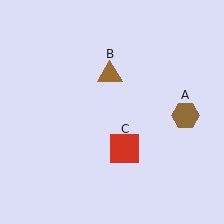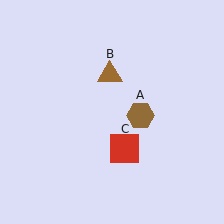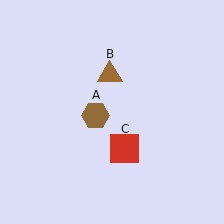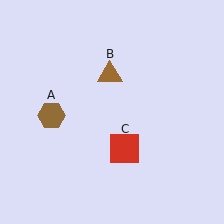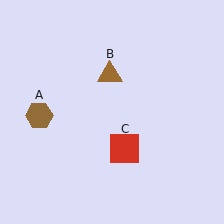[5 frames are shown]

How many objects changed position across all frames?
1 object changed position: brown hexagon (object A).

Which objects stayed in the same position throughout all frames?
Brown triangle (object B) and red square (object C) remained stationary.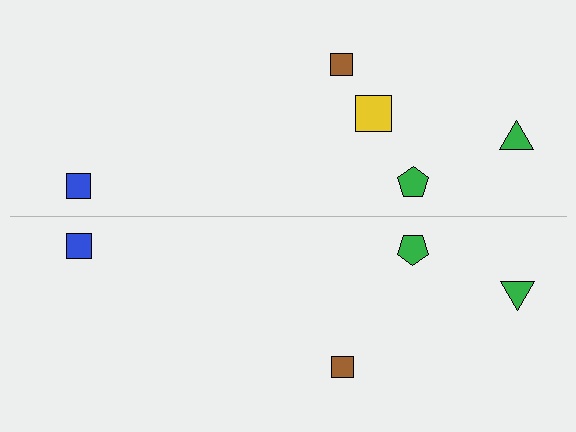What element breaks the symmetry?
A yellow square is missing from the bottom side.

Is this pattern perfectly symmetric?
No, the pattern is not perfectly symmetric. A yellow square is missing from the bottom side.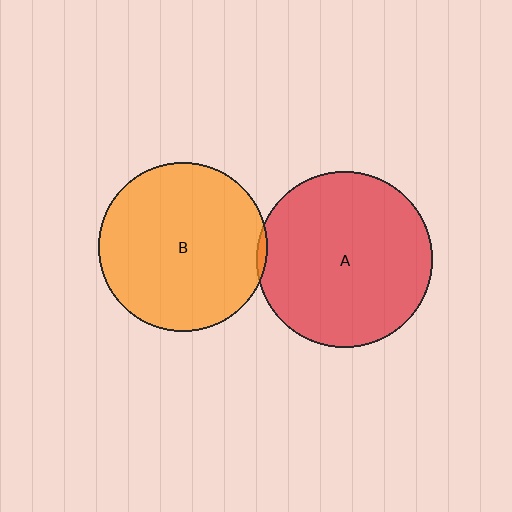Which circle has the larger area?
Circle A (red).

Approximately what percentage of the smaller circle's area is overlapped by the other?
Approximately 5%.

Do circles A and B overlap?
Yes.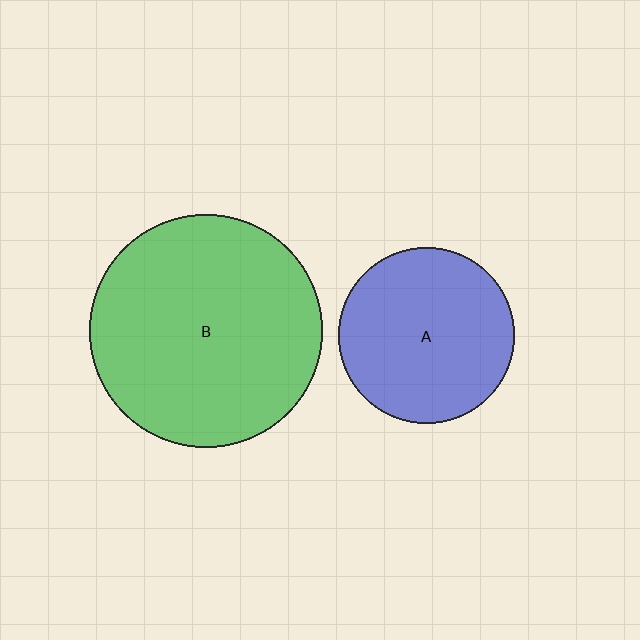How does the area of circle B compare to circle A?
Approximately 1.7 times.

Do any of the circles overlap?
No, none of the circles overlap.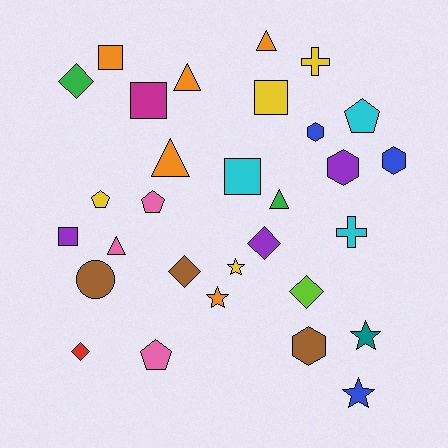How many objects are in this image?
There are 30 objects.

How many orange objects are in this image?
There are 5 orange objects.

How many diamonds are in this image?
There are 5 diamonds.